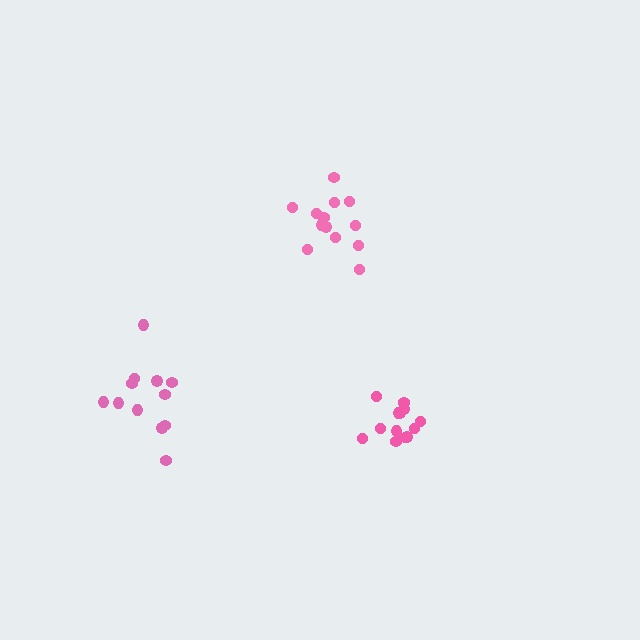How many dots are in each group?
Group 1: 13 dots, Group 2: 13 dots, Group 3: 12 dots (38 total).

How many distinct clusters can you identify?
There are 3 distinct clusters.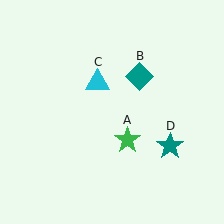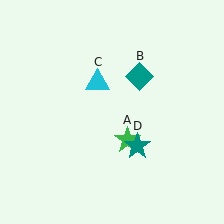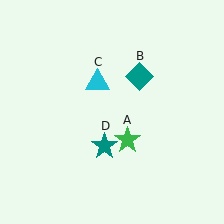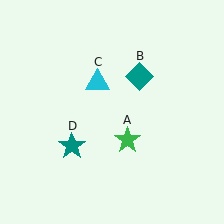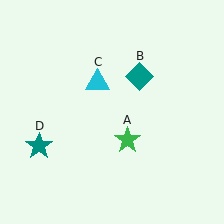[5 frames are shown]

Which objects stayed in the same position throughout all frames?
Green star (object A) and teal diamond (object B) and cyan triangle (object C) remained stationary.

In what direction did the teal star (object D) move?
The teal star (object D) moved left.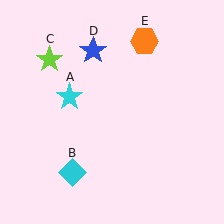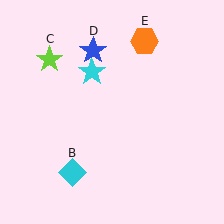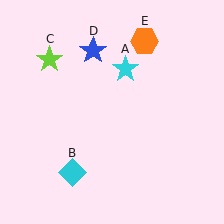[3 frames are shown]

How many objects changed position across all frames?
1 object changed position: cyan star (object A).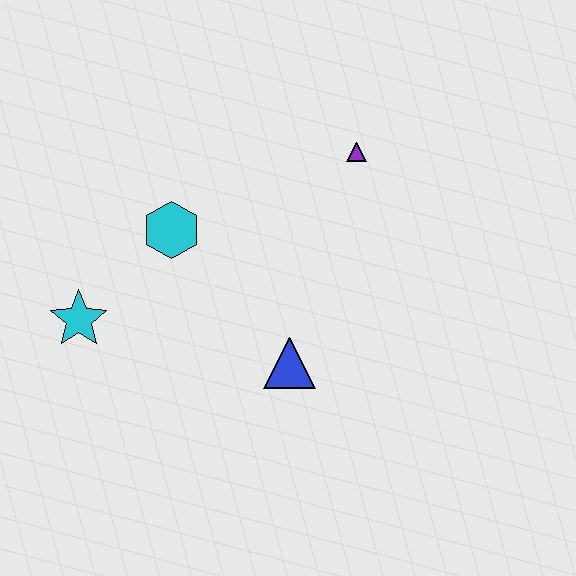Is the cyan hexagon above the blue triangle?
Yes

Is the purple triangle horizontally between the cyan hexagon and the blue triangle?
No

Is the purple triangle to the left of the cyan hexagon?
No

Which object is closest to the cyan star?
The cyan hexagon is closest to the cyan star.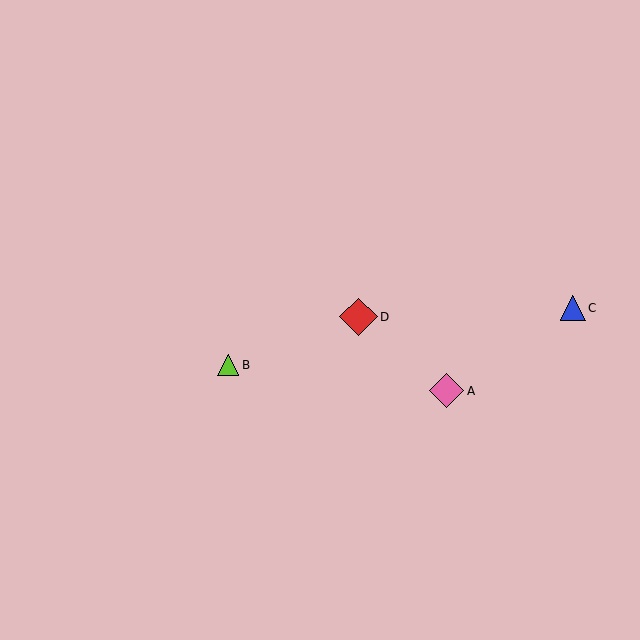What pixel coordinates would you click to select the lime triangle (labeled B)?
Click at (228, 365) to select the lime triangle B.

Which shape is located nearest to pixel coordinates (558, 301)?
The blue triangle (labeled C) at (573, 308) is nearest to that location.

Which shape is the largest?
The red diamond (labeled D) is the largest.